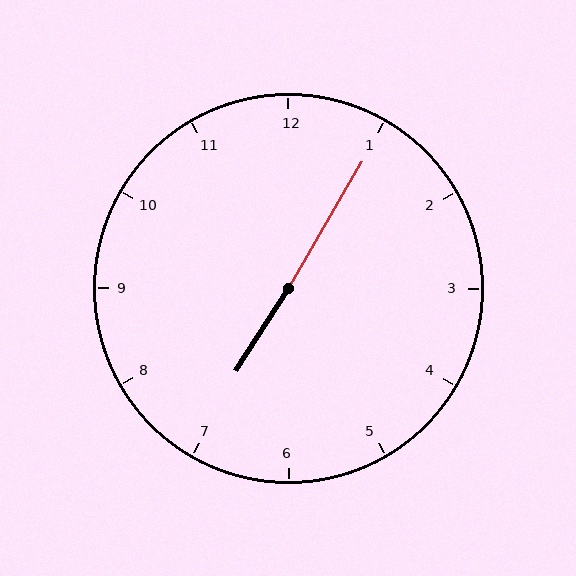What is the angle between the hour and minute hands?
Approximately 178 degrees.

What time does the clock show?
7:05.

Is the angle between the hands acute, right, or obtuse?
It is obtuse.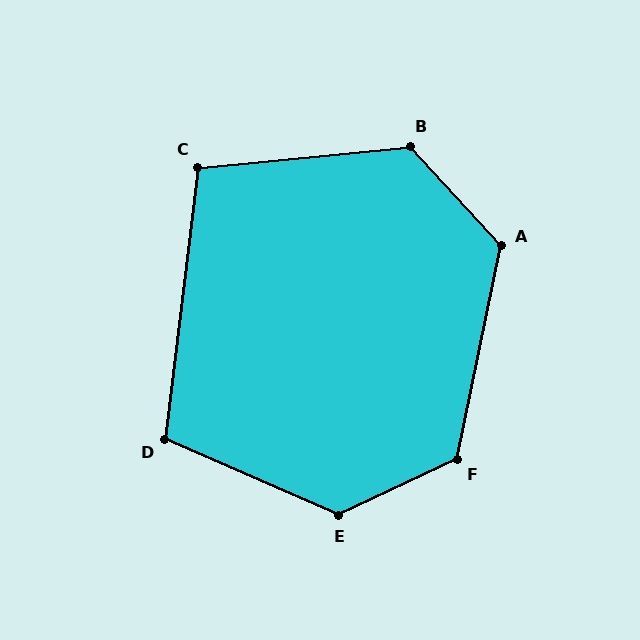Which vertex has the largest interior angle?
E, at approximately 131 degrees.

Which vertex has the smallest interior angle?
C, at approximately 102 degrees.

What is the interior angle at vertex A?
Approximately 126 degrees (obtuse).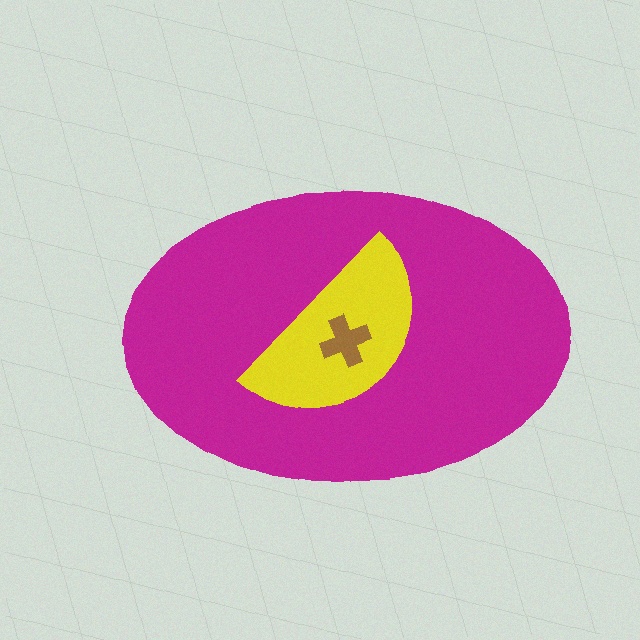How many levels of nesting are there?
3.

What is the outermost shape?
The magenta ellipse.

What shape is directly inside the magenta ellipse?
The yellow semicircle.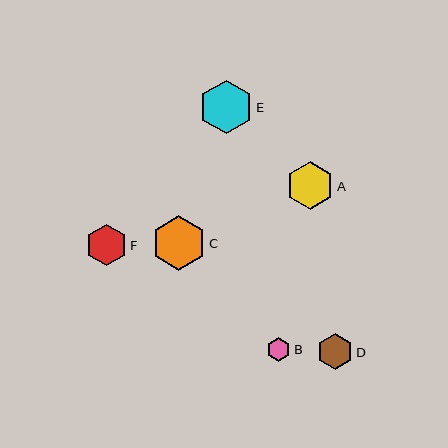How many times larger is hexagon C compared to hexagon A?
Hexagon C is approximately 1.2 times the size of hexagon A.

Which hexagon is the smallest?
Hexagon B is the smallest with a size of approximately 24 pixels.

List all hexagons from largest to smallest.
From largest to smallest: C, E, A, F, D, B.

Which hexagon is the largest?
Hexagon C is the largest with a size of approximately 55 pixels.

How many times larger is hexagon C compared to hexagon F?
Hexagon C is approximately 1.3 times the size of hexagon F.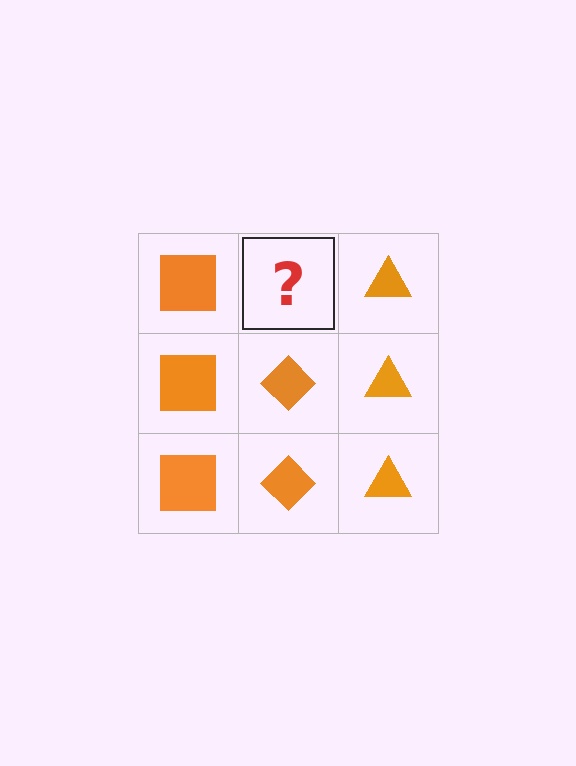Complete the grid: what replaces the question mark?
The question mark should be replaced with an orange diamond.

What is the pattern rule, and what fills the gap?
The rule is that each column has a consistent shape. The gap should be filled with an orange diamond.